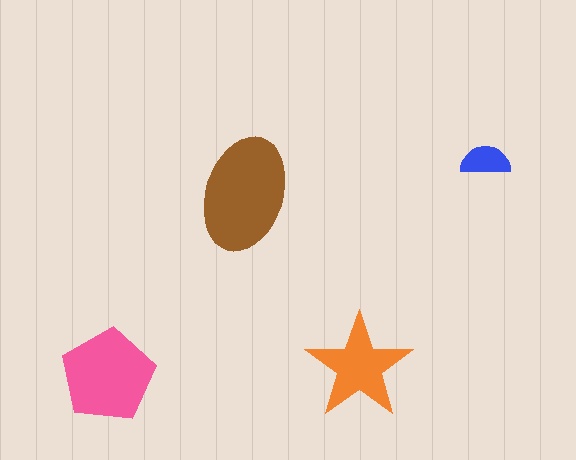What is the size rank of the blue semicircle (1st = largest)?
4th.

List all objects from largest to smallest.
The brown ellipse, the pink pentagon, the orange star, the blue semicircle.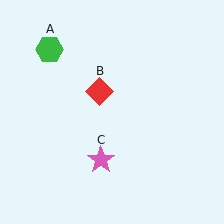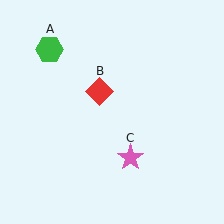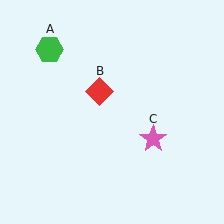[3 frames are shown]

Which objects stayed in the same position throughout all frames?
Green hexagon (object A) and red diamond (object B) remained stationary.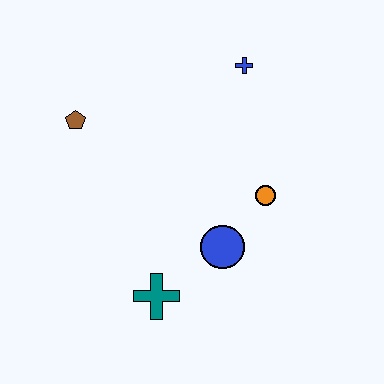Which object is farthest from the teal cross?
The blue cross is farthest from the teal cross.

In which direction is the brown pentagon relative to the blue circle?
The brown pentagon is to the left of the blue circle.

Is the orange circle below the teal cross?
No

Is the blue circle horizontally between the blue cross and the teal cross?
Yes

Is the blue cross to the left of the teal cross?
No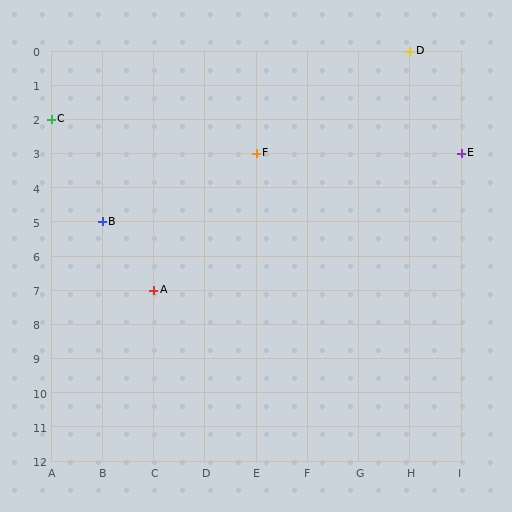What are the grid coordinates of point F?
Point F is at grid coordinates (E, 3).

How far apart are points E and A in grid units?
Points E and A are 6 columns and 4 rows apart (about 7.2 grid units diagonally).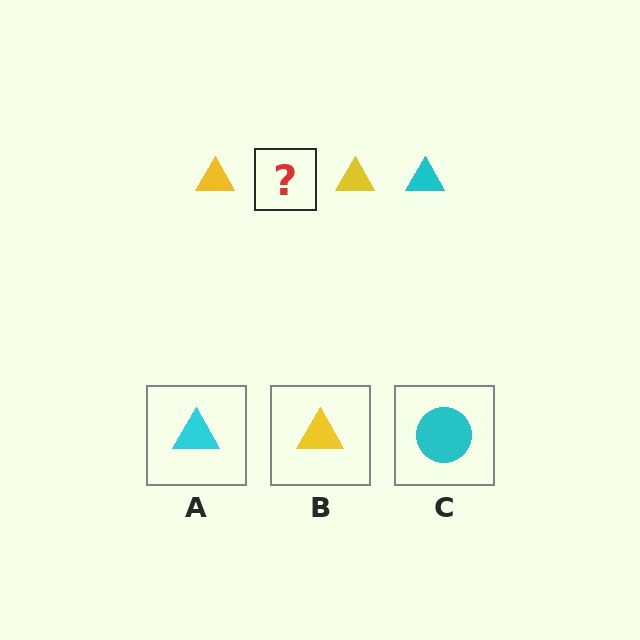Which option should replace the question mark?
Option A.